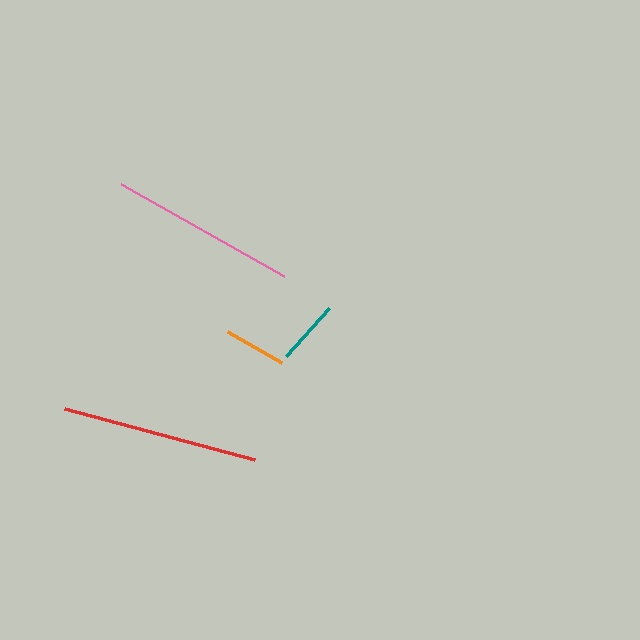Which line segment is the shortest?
The orange line is the shortest at approximately 62 pixels.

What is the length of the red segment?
The red segment is approximately 196 pixels long.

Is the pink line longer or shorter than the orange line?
The pink line is longer than the orange line.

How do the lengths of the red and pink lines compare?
The red and pink lines are approximately the same length.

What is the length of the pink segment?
The pink segment is approximately 187 pixels long.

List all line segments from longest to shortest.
From longest to shortest: red, pink, teal, orange.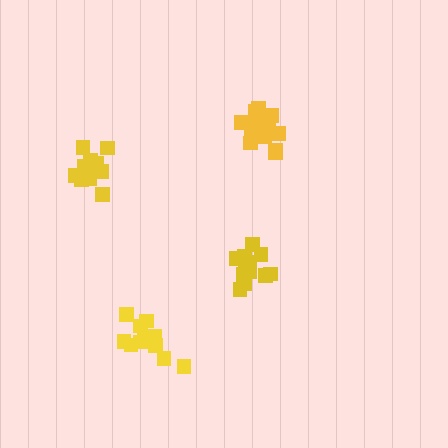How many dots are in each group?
Group 1: 16 dots, Group 2: 14 dots, Group 3: 16 dots, Group 4: 11 dots (57 total).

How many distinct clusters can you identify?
There are 4 distinct clusters.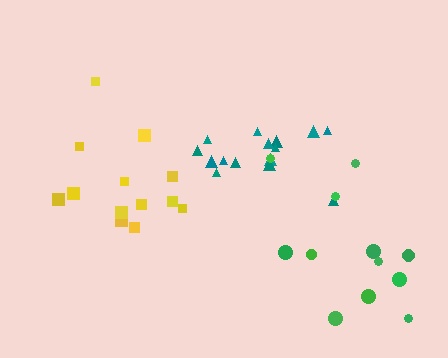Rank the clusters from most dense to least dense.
teal, yellow, green.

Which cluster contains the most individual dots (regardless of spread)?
Teal (15).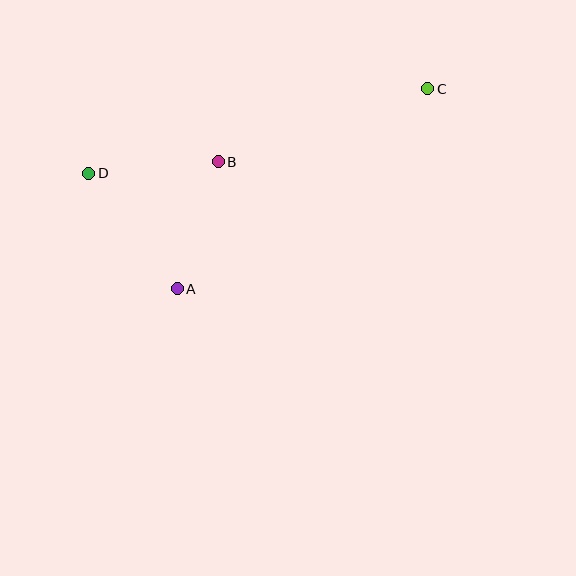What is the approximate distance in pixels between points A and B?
The distance between A and B is approximately 133 pixels.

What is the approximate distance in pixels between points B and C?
The distance between B and C is approximately 222 pixels.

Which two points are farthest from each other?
Points C and D are farthest from each other.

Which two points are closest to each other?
Points B and D are closest to each other.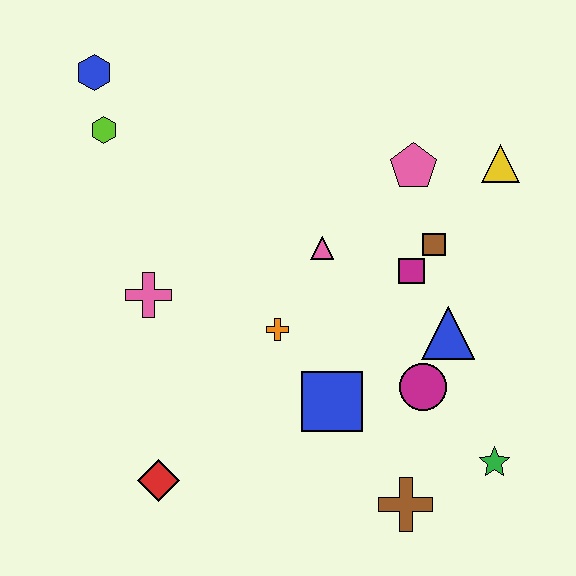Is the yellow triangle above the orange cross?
Yes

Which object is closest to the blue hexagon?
The lime hexagon is closest to the blue hexagon.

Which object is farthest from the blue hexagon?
The green star is farthest from the blue hexagon.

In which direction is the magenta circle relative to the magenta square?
The magenta circle is below the magenta square.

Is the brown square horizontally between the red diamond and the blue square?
No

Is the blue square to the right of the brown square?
No